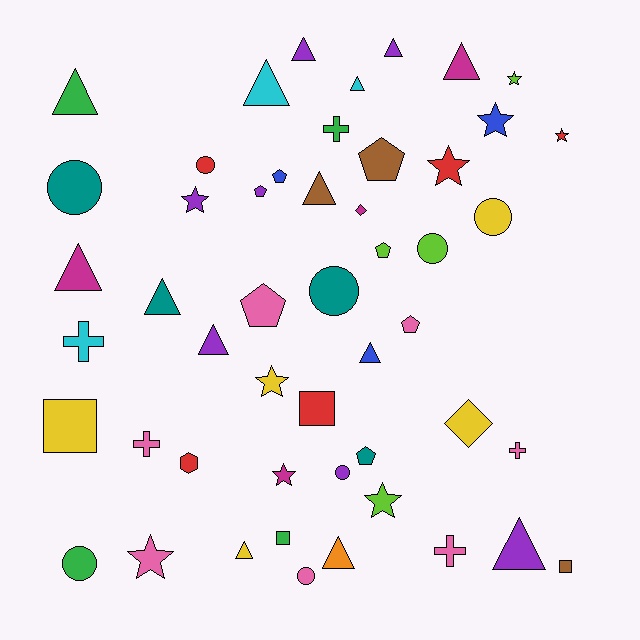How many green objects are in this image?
There are 4 green objects.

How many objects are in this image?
There are 50 objects.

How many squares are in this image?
There are 4 squares.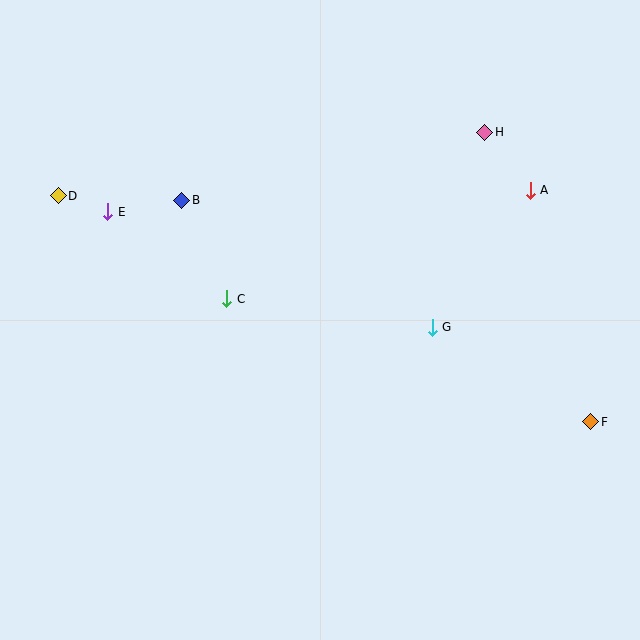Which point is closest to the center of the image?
Point C at (227, 299) is closest to the center.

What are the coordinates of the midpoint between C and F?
The midpoint between C and F is at (409, 360).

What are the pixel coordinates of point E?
Point E is at (108, 212).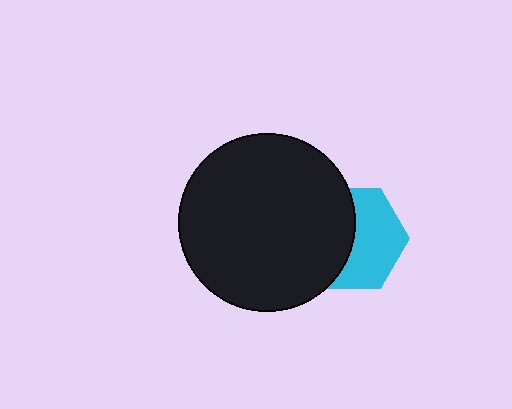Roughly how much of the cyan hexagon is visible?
About half of it is visible (roughly 52%).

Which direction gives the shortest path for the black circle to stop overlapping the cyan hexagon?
Moving left gives the shortest separation.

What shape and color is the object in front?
The object in front is a black circle.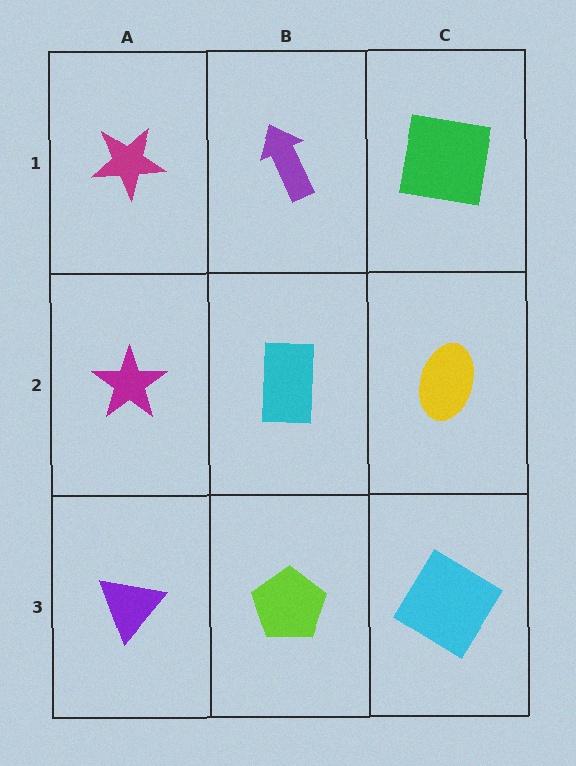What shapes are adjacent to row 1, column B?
A cyan rectangle (row 2, column B), a magenta star (row 1, column A), a green square (row 1, column C).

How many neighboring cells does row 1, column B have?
3.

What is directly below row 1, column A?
A magenta star.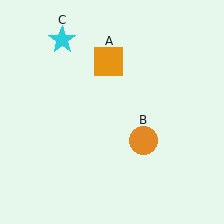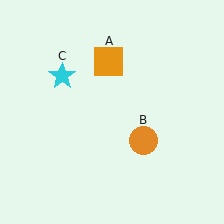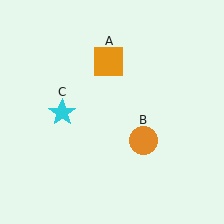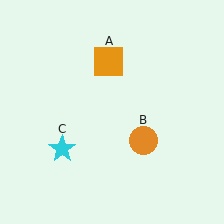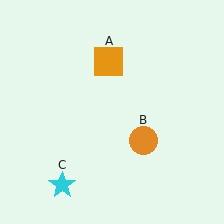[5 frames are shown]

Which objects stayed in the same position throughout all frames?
Orange square (object A) and orange circle (object B) remained stationary.